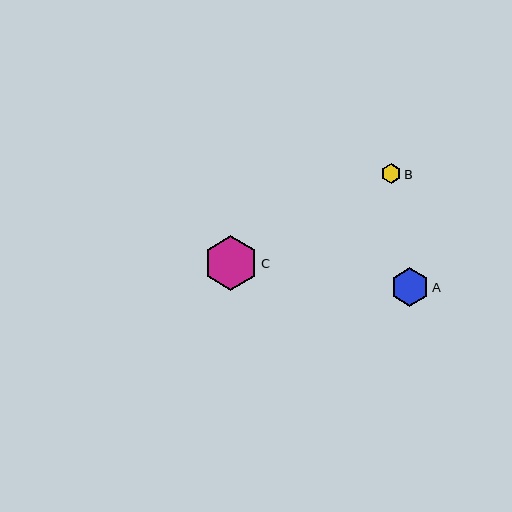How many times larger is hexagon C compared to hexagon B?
Hexagon C is approximately 2.7 times the size of hexagon B.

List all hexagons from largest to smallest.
From largest to smallest: C, A, B.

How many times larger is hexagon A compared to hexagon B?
Hexagon A is approximately 1.9 times the size of hexagon B.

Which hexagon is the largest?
Hexagon C is the largest with a size of approximately 54 pixels.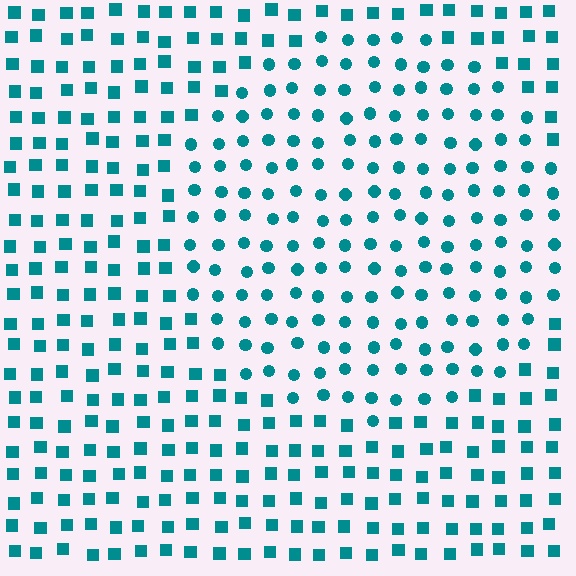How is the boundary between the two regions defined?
The boundary is defined by a change in element shape: circles inside vs. squares outside. All elements share the same color and spacing.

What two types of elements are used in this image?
The image uses circles inside the circle region and squares outside it.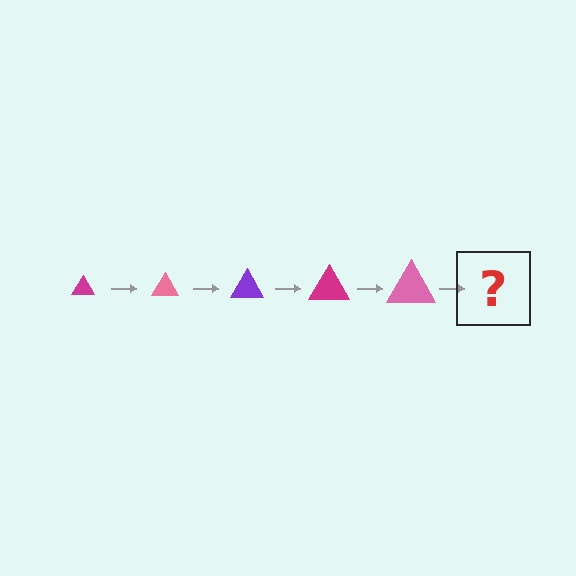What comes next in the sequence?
The next element should be a purple triangle, larger than the previous one.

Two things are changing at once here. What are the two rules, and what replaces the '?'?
The two rules are that the triangle grows larger each step and the color cycles through magenta, pink, and purple. The '?' should be a purple triangle, larger than the previous one.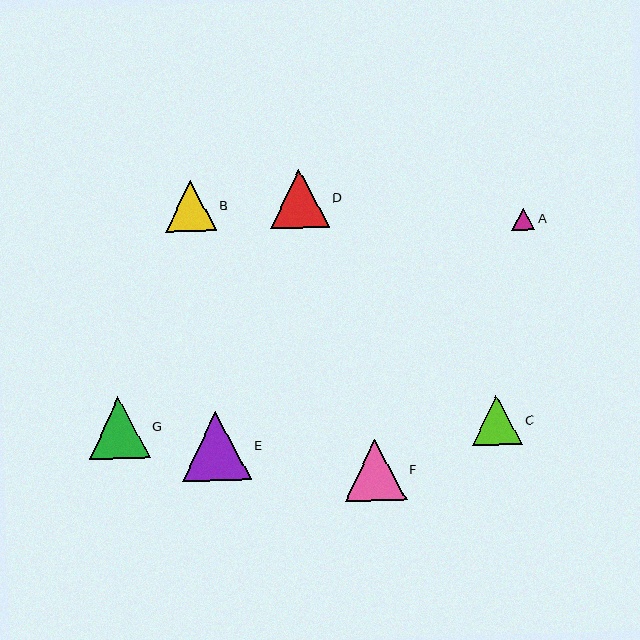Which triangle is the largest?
Triangle E is the largest with a size of approximately 69 pixels.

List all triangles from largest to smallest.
From largest to smallest: E, G, F, D, B, C, A.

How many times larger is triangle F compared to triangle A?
Triangle F is approximately 2.7 times the size of triangle A.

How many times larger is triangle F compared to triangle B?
Triangle F is approximately 1.2 times the size of triangle B.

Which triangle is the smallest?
Triangle A is the smallest with a size of approximately 23 pixels.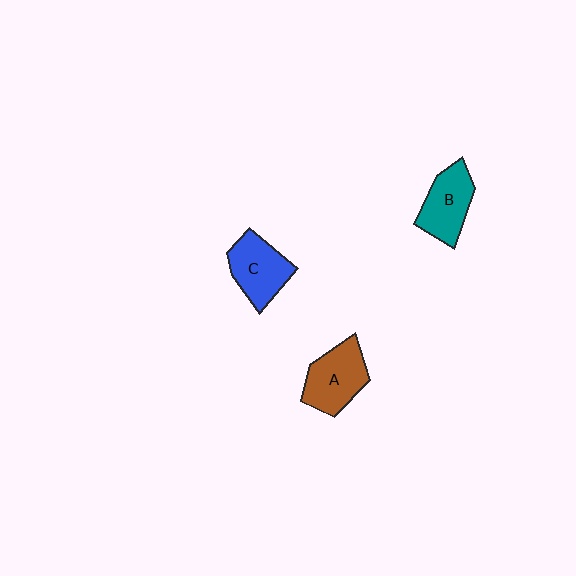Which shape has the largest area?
Shape A (brown).